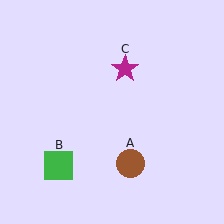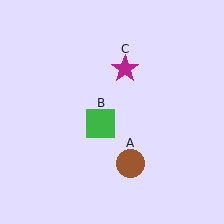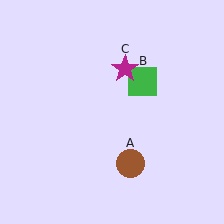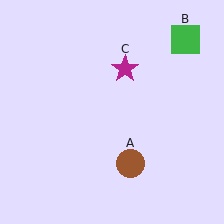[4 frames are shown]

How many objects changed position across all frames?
1 object changed position: green square (object B).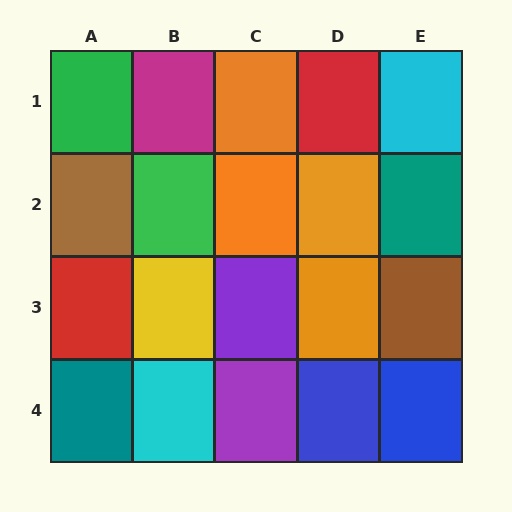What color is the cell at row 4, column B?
Cyan.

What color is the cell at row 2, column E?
Teal.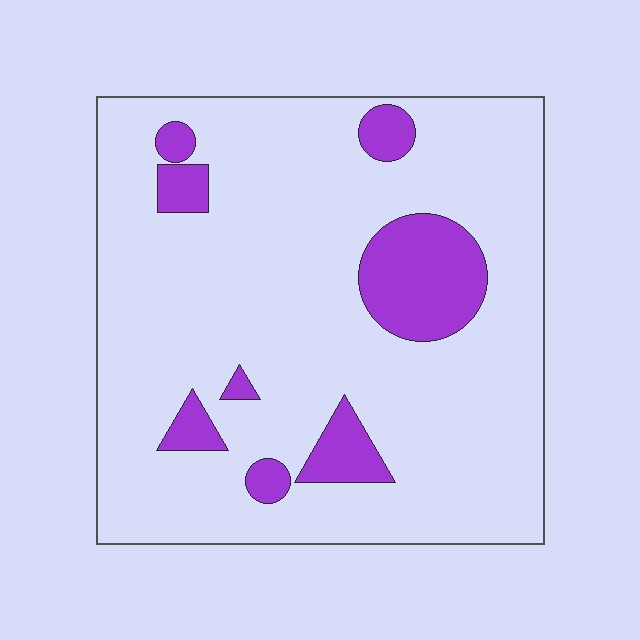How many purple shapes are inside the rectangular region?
8.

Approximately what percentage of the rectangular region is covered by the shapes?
Approximately 15%.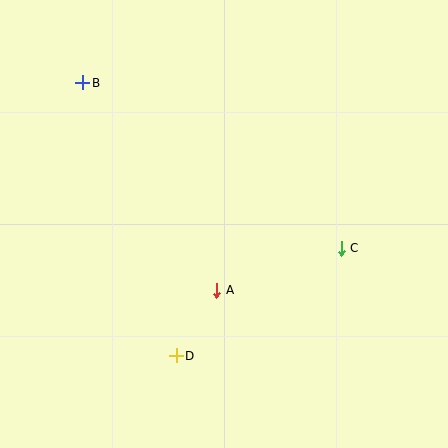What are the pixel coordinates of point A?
Point A is at (217, 290).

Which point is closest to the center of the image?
Point A at (217, 290) is closest to the center.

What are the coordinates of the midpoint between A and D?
The midpoint between A and D is at (197, 323).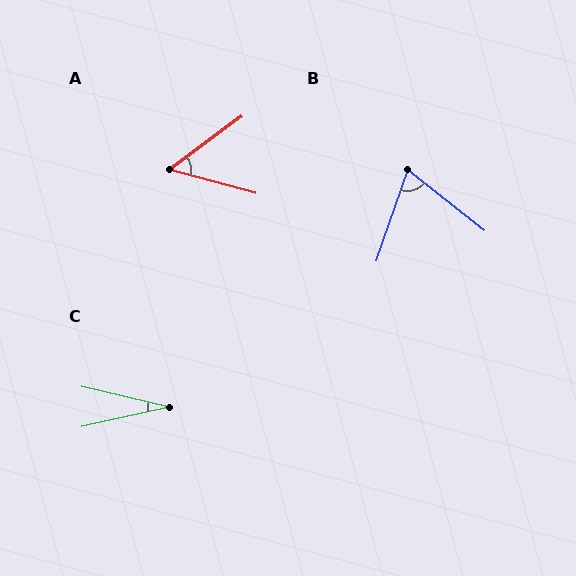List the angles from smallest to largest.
C (26°), A (51°), B (71°).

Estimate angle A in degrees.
Approximately 51 degrees.